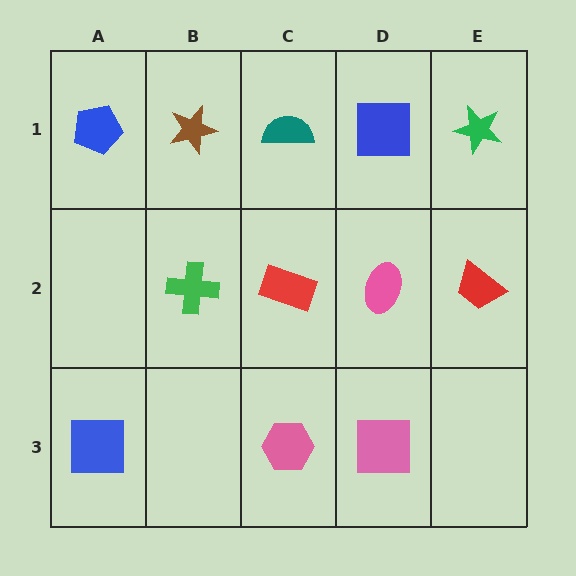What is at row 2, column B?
A green cross.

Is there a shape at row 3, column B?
No, that cell is empty.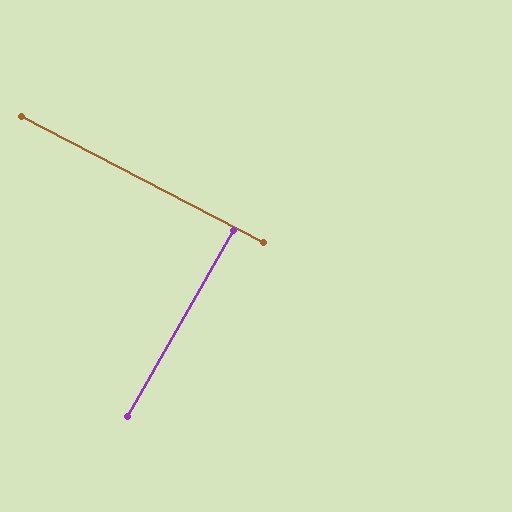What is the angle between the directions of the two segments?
Approximately 88 degrees.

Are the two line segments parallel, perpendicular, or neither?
Perpendicular — they meet at approximately 88°.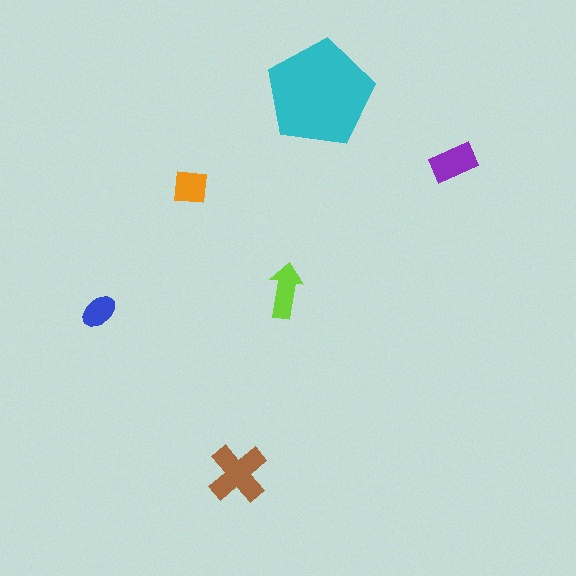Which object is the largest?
The cyan pentagon.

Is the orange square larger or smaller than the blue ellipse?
Larger.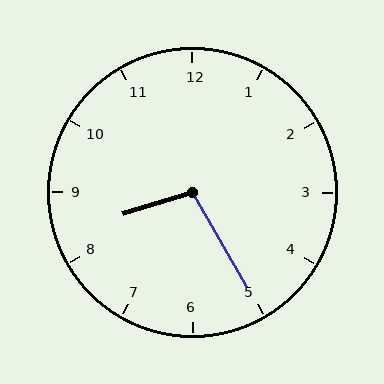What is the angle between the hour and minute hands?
Approximately 102 degrees.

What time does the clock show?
8:25.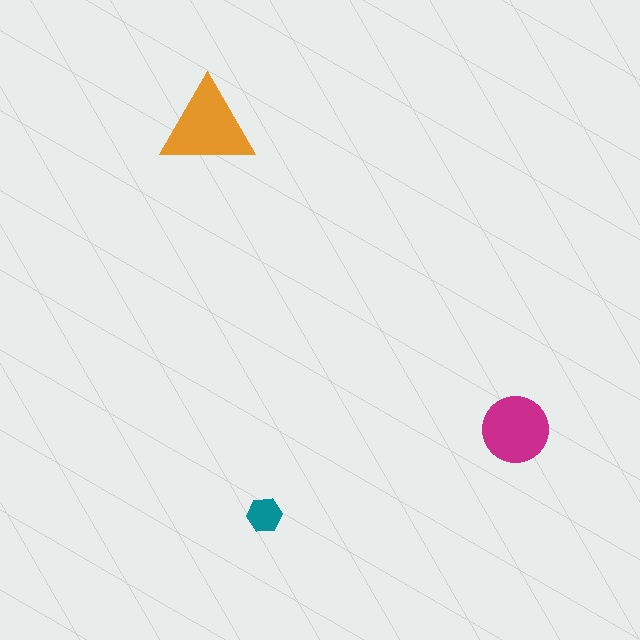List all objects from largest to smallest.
The orange triangle, the magenta circle, the teal hexagon.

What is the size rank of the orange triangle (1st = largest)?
1st.